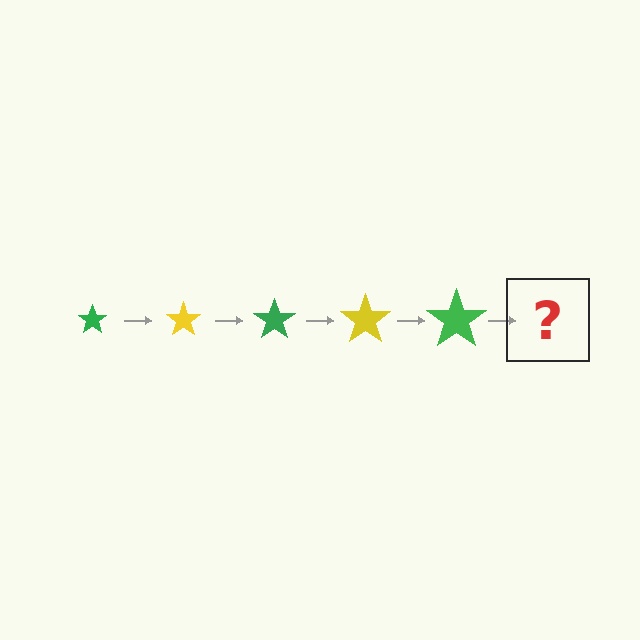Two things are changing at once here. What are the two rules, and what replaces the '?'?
The two rules are that the star grows larger each step and the color cycles through green and yellow. The '?' should be a yellow star, larger than the previous one.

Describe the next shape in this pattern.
It should be a yellow star, larger than the previous one.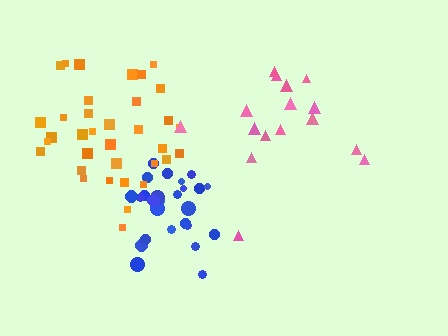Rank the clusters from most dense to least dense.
blue, orange, pink.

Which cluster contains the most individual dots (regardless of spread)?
Orange (35).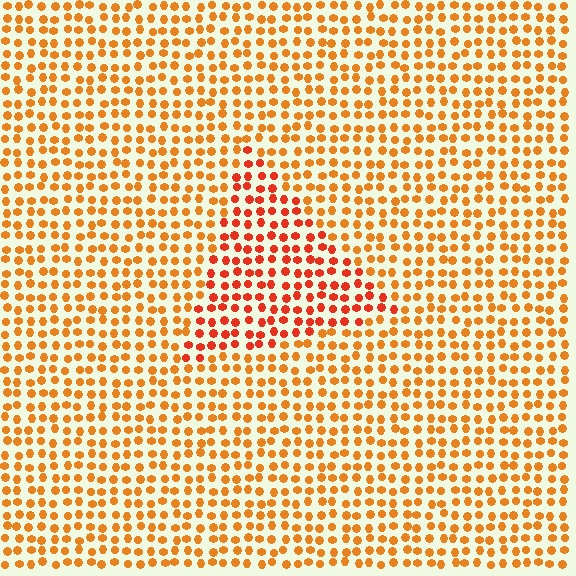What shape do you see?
I see a triangle.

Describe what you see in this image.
The image is filled with small orange elements in a uniform arrangement. A triangle-shaped region is visible where the elements are tinted to a slightly different hue, forming a subtle color boundary.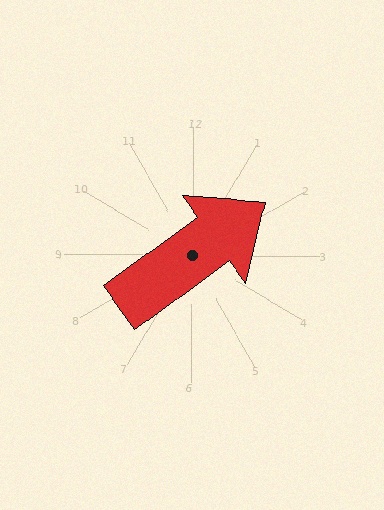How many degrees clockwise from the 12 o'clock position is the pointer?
Approximately 54 degrees.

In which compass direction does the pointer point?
Northeast.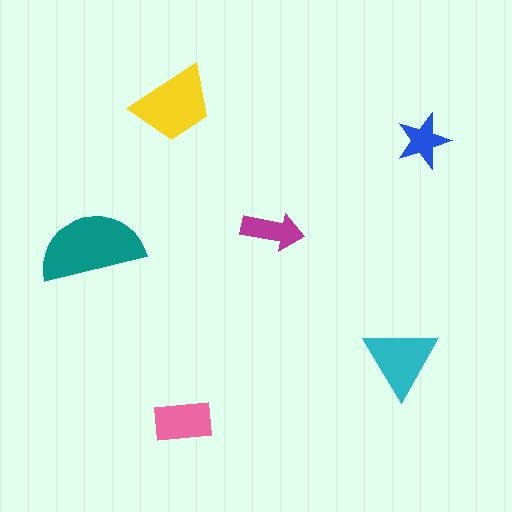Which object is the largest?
The teal semicircle.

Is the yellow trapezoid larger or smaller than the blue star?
Larger.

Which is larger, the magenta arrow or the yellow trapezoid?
The yellow trapezoid.